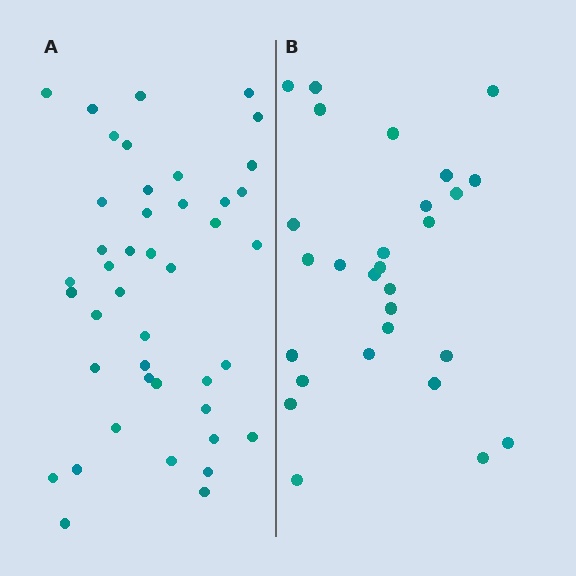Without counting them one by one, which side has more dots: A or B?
Region A (the left region) has more dots.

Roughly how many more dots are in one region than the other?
Region A has approximately 15 more dots than region B.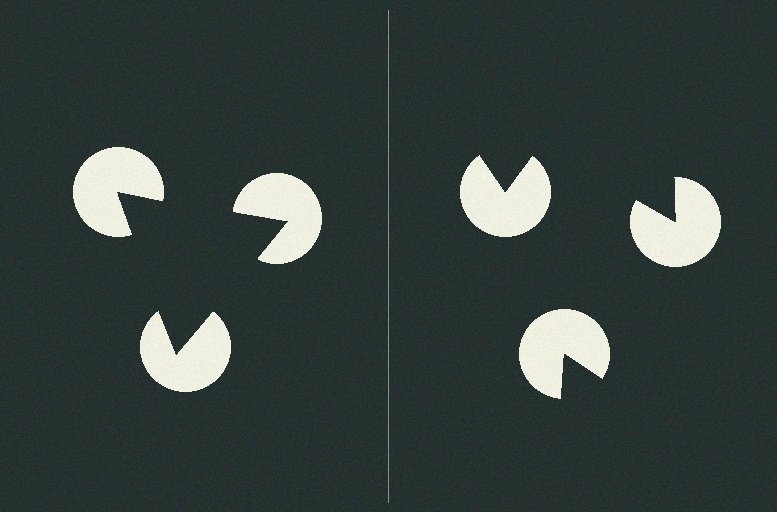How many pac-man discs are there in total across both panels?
6 — 3 on each side.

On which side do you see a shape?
An illusory triangle appears on the left side. On the right side the wedge cuts are rotated, so no coherent shape forms.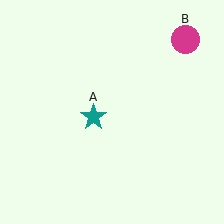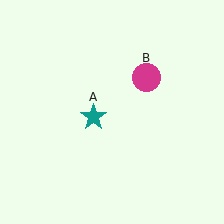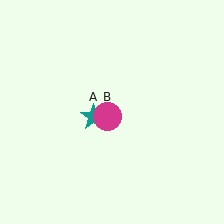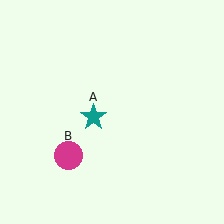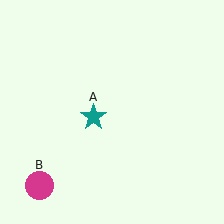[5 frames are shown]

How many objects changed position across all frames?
1 object changed position: magenta circle (object B).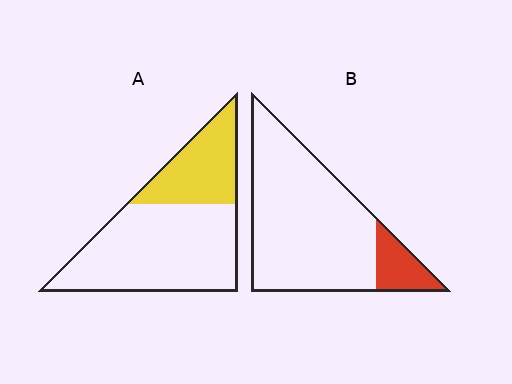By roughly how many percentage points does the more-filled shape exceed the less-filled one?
By roughly 15 percentage points (A over B).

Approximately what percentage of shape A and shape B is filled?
A is approximately 30% and B is approximately 15%.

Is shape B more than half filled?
No.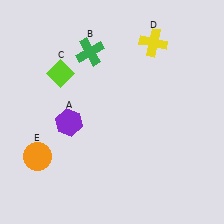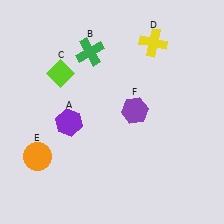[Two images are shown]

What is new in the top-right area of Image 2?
A purple hexagon (F) was added in the top-right area of Image 2.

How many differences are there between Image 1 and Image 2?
There is 1 difference between the two images.